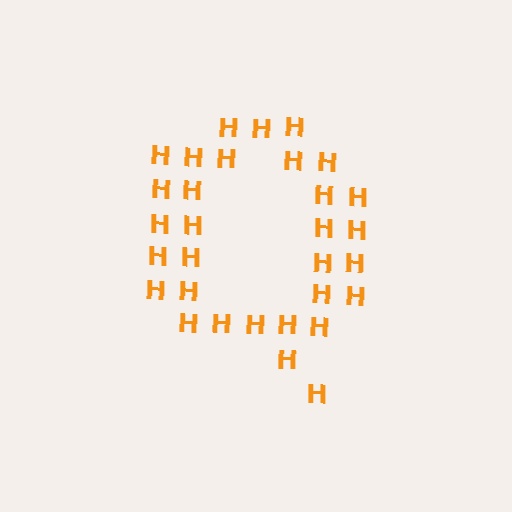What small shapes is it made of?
It is made of small letter H's.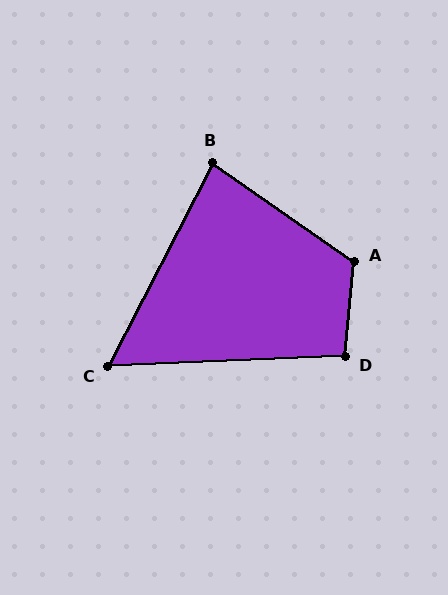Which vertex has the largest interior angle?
A, at approximately 120 degrees.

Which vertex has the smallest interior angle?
C, at approximately 60 degrees.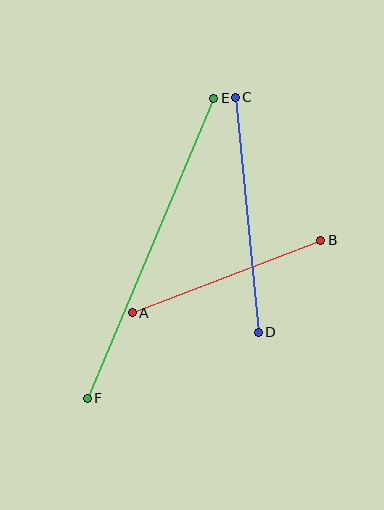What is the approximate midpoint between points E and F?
The midpoint is at approximately (150, 248) pixels.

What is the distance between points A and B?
The distance is approximately 202 pixels.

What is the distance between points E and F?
The distance is approximately 326 pixels.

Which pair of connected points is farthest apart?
Points E and F are farthest apart.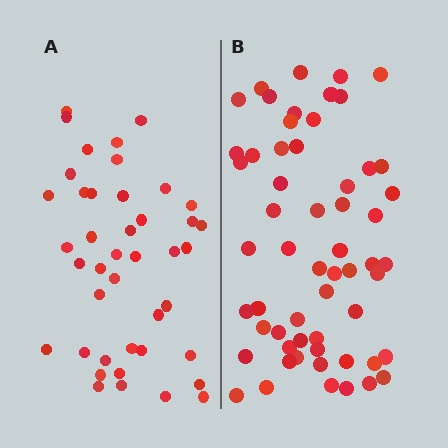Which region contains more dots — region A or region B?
Region B (the right region) has more dots.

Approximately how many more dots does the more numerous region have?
Region B has approximately 15 more dots than region A.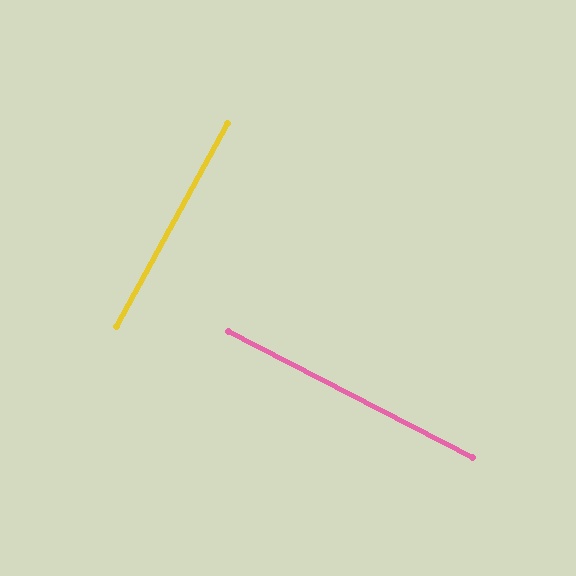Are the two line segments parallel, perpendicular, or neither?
Perpendicular — they meet at approximately 89°.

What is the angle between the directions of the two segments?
Approximately 89 degrees.